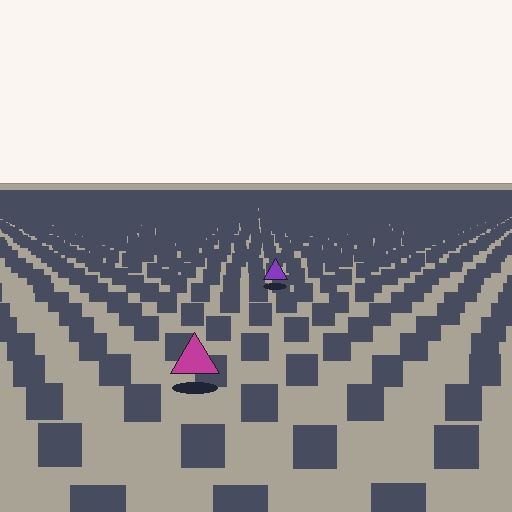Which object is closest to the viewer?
The magenta triangle is closest. The texture marks near it are larger and more spread out.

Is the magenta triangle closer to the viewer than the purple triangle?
Yes. The magenta triangle is closer — you can tell from the texture gradient: the ground texture is coarser near it.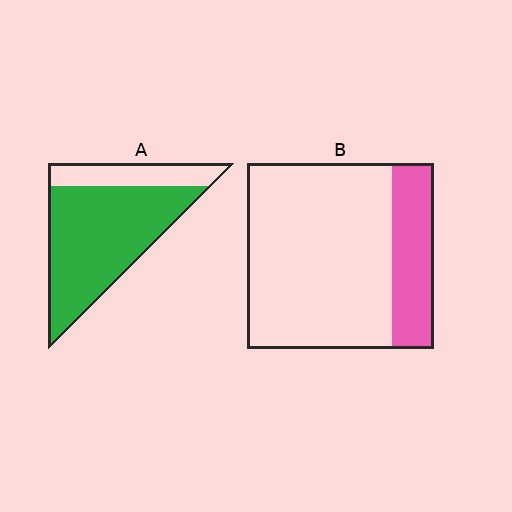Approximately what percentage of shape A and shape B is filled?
A is approximately 75% and B is approximately 20%.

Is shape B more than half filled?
No.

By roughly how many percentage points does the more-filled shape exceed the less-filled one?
By roughly 55 percentage points (A over B).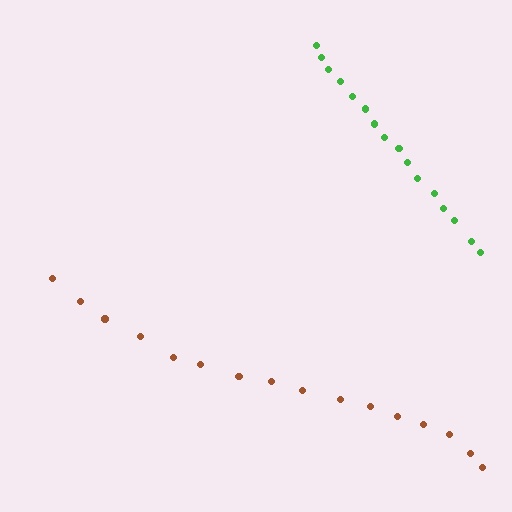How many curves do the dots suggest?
There are 2 distinct paths.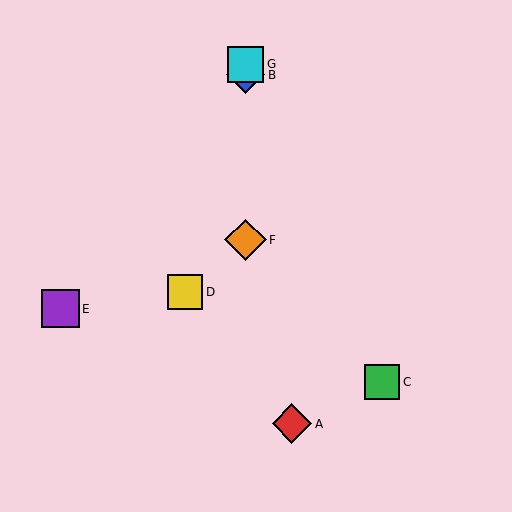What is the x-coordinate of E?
Object E is at x≈60.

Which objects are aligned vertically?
Objects B, F, G are aligned vertically.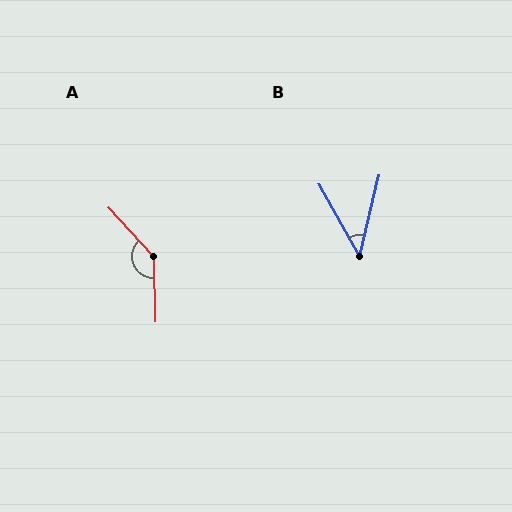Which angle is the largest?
A, at approximately 139 degrees.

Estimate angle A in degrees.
Approximately 139 degrees.